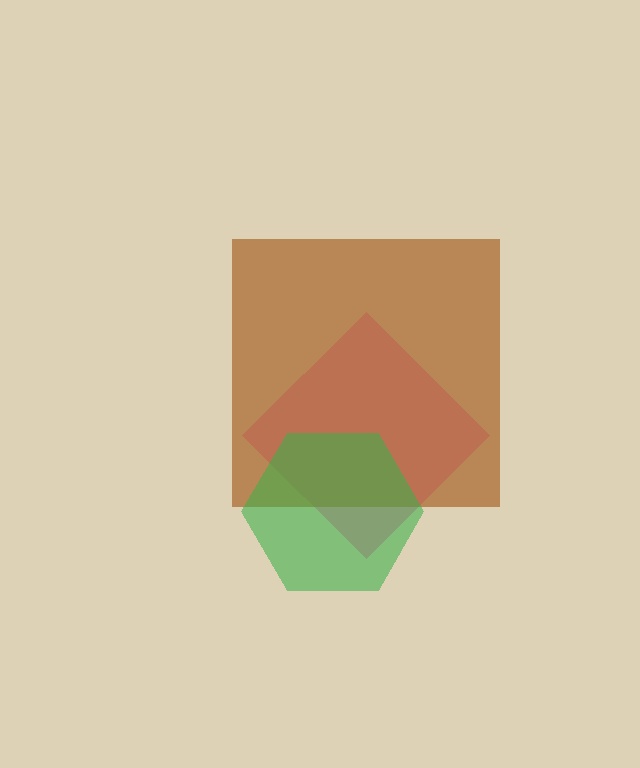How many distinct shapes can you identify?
There are 3 distinct shapes: a pink diamond, a brown square, a green hexagon.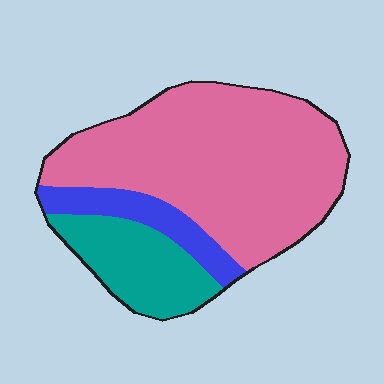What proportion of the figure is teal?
Teal covers 20% of the figure.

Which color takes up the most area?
Pink, at roughly 65%.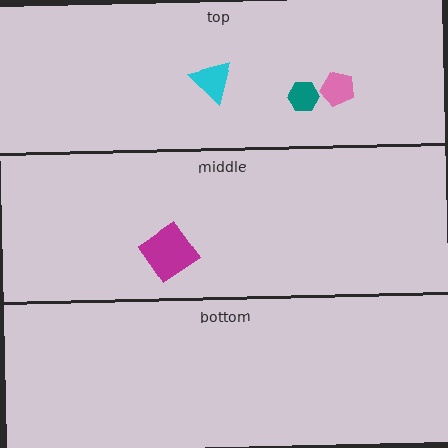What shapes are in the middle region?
The magenta diamond.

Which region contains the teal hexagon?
The top region.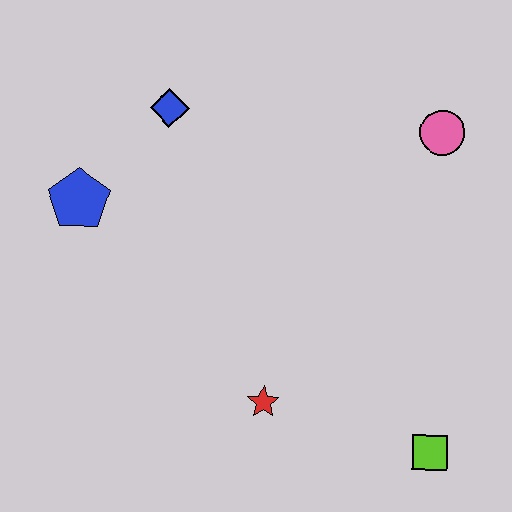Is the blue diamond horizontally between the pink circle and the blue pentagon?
Yes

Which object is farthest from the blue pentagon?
The lime square is farthest from the blue pentagon.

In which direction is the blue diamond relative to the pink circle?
The blue diamond is to the left of the pink circle.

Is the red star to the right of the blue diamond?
Yes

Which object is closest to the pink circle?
The blue diamond is closest to the pink circle.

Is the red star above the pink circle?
No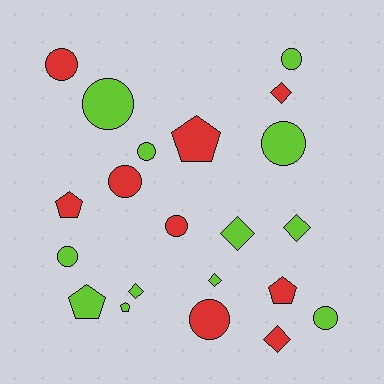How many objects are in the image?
There are 21 objects.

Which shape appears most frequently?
Circle, with 10 objects.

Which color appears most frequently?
Lime, with 12 objects.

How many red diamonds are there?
There are 2 red diamonds.